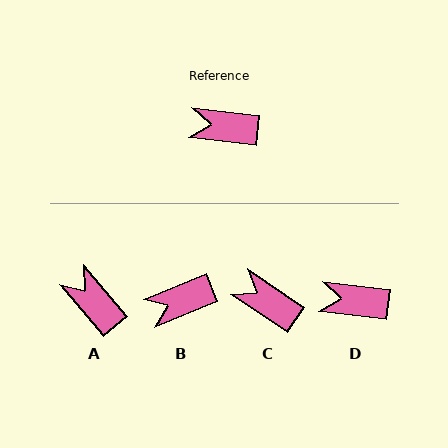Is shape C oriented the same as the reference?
No, it is off by about 27 degrees.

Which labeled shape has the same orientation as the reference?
D.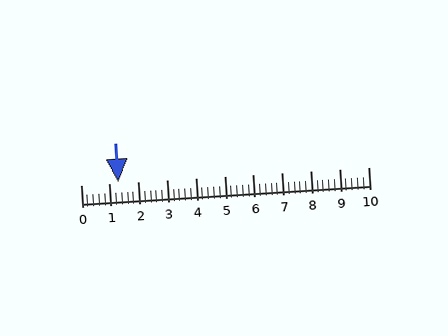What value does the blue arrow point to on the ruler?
The blue arrow points to approximately 1.3.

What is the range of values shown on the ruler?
The ruler shows values from 0 to 10.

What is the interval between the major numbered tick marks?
The major tick marks are spaced 1 units apart.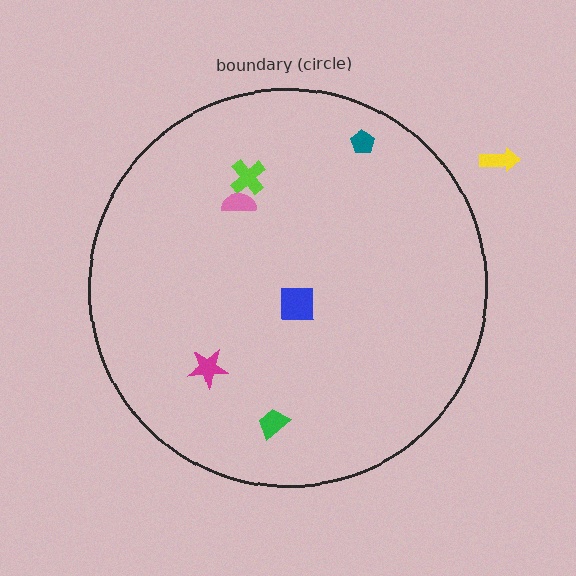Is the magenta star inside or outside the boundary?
Inside.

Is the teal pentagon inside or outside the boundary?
Inside.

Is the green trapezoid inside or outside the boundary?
Inside.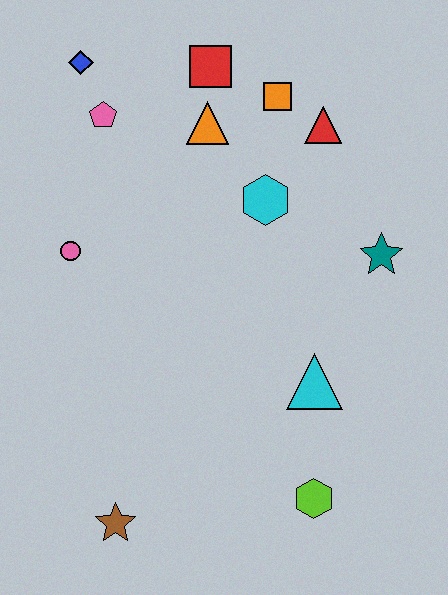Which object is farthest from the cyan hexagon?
The brown star is farthest from the cyan hexagon.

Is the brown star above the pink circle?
No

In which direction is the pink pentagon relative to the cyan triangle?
The pink pentagon is above the cyan triangle.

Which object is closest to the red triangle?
The orange square is closest to the red triangle.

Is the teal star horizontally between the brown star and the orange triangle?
No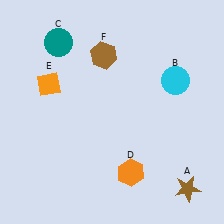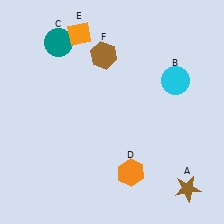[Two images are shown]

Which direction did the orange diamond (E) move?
The orange diamond (E) moved up.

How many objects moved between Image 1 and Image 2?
1 object moved between the two images.